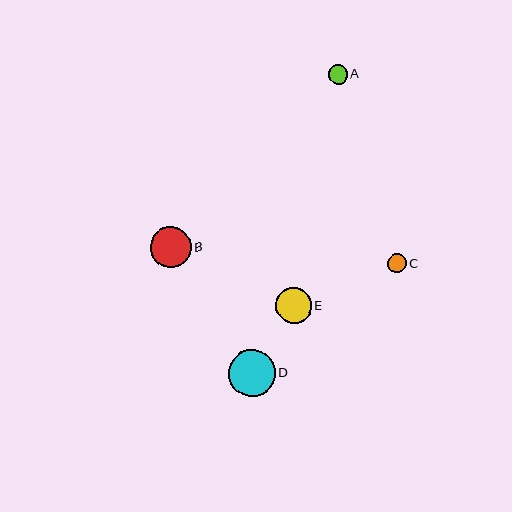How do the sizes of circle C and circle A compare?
Circle C and circle A are approximately the same size.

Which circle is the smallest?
Circle A is the smallest with a size of approximately 19 pixels.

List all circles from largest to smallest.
From largest to smallest: D, B, E, C, A.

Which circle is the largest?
Circle D is the largest with a size of approximately 47 pixels.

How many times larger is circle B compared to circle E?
Circle B is approximately 1.2 times the size of circle E.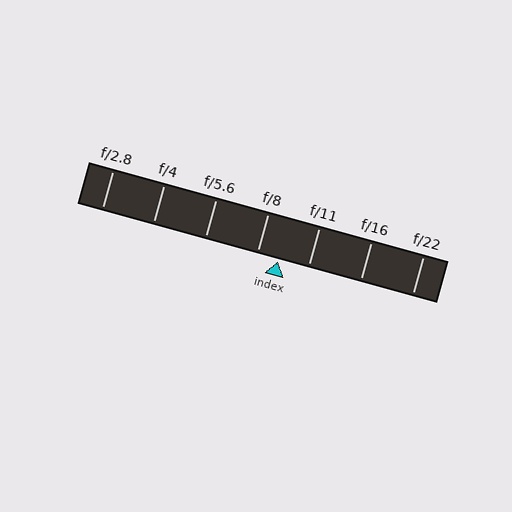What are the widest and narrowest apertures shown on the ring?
The widest aperture shown is f/2.8 and the narrowest is f/22.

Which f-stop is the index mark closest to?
The index mark is closest to f/8.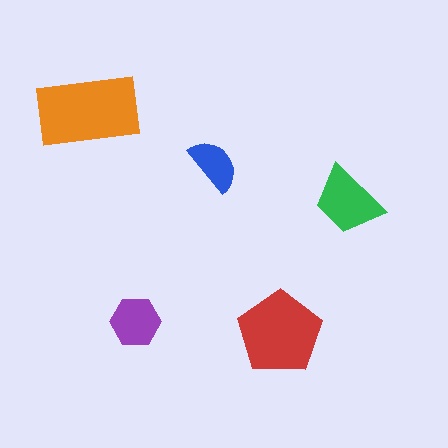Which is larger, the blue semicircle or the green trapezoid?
The green trapezoid.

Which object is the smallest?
The blue semicircle.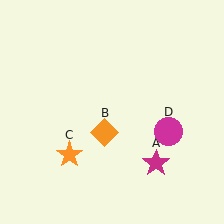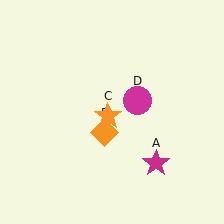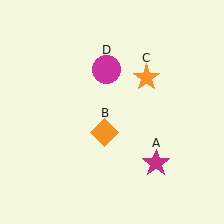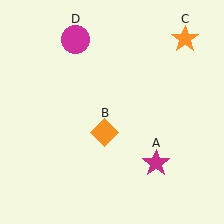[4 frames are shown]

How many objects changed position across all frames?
2 objects changed position: orange star (object C), magenta circle (object D).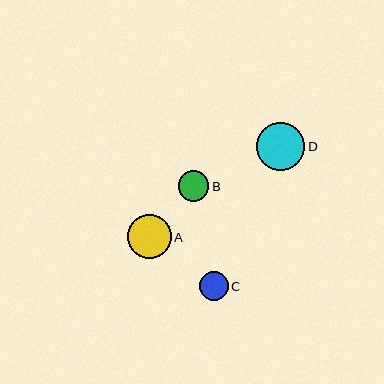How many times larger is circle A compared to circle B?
Circle A is approximately 1.4 times the size of circle B.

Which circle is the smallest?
Circle C is the smallest with a size of approximately 29 pixels.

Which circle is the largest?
Circle D is the largest with a size of approximately 48 pixels.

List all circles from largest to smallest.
From largest to smallest: D, A, B, C.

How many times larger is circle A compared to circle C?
Circle A is approximately 1.5 times the size of circle C.